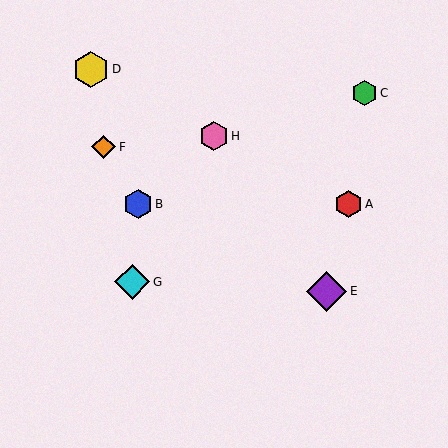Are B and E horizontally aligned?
No, B is at y≈204 and E is at y≈291.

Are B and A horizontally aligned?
Yes, both are at y≈204.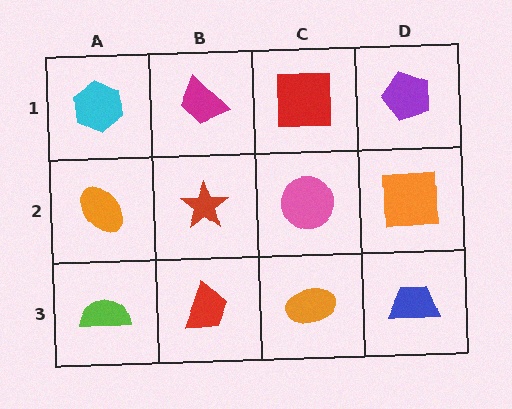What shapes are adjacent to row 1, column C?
A pink circle (row 2, column C), a magenta trapezoid (row 1, column B), a purple pentagon (row 1, column D).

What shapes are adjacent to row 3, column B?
A red star (row 2, column B), a lime semicircle (row 3, column A), an orange ellipse (row 3, column C).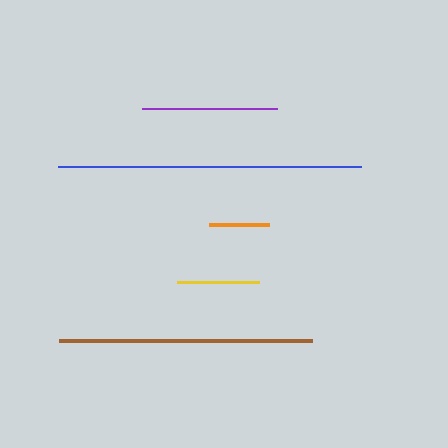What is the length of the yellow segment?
The yellow segment is approximately 83 pixels long.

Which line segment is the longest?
The blue line is the longest at approximately 302 pixels.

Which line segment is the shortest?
The orange line is the shortest at approximately 60 pixels.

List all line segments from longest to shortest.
From longest to shortest: blue, brown, purple, yellow, orange.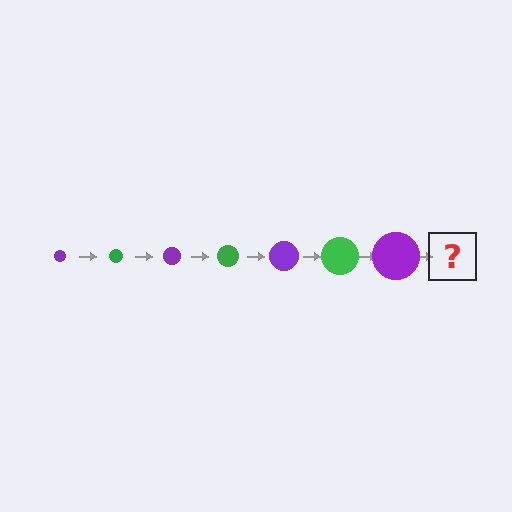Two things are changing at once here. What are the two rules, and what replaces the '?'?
The two rules are that the circle grows larger each step and the color cycles through purple and green. The '?' should be a green circle, larger than the previous one.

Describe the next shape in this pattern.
It should be a green circle, larger than the previous one.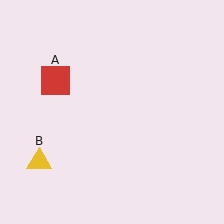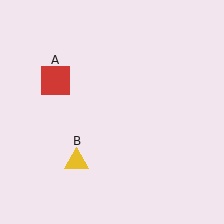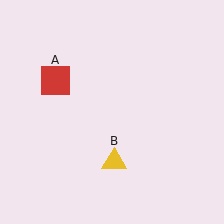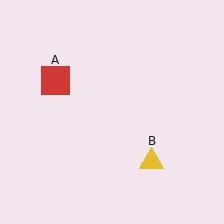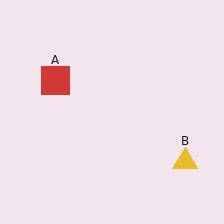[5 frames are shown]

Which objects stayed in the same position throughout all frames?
Red square (object A) remained stationary.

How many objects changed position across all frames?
1 object changed position: yellow triangle (object B).